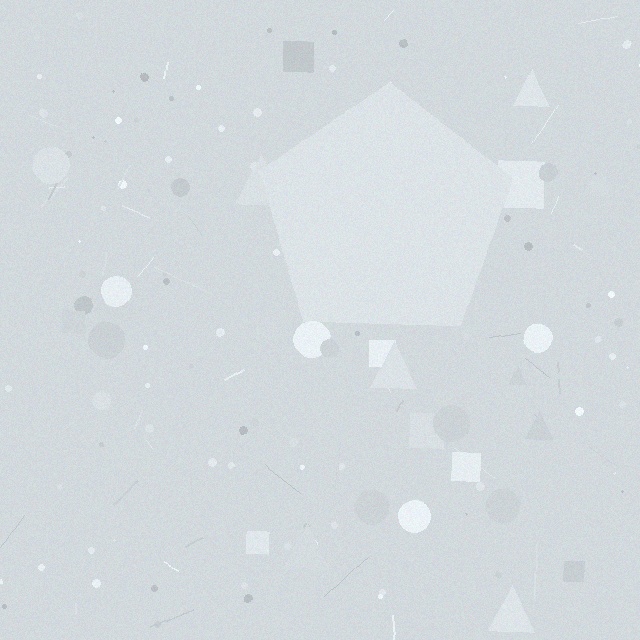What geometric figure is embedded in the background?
A pentagon is embedded in the background.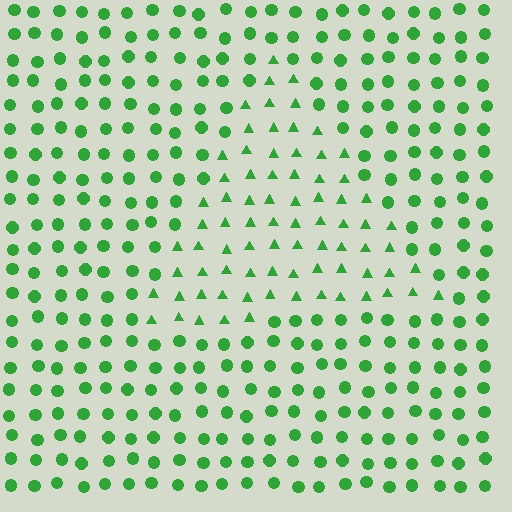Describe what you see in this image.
The image is filled with small green elements arranged in a uniform grid. A triangle-shaped region contains triangles, while the surrounding area contains circles. The boundary is defined purely by the change in element shape.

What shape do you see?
I see a triangle.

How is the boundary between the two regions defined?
The boundary is defined by a change in element shape: triangles inside vs. circles outside. All elements share the same color and spacing.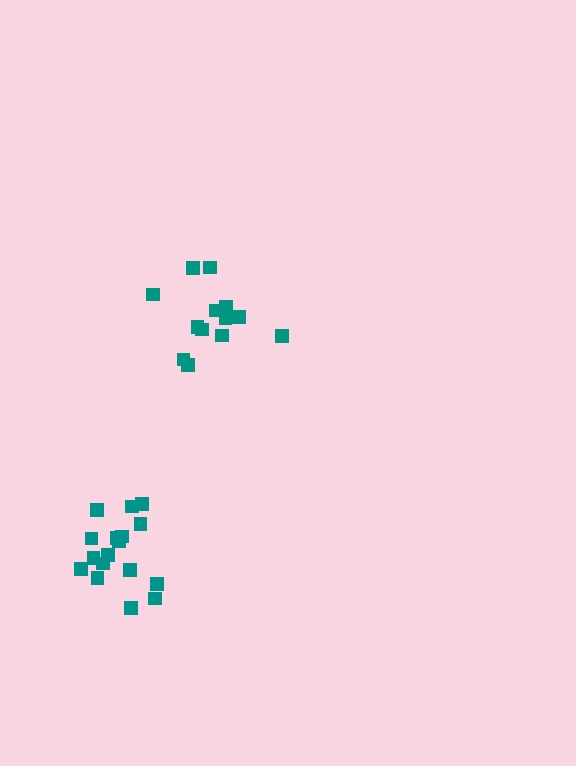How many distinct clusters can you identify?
There are 2 distinct clusters.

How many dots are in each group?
Group 1: 14 dots, Group 2: 17 dots (31 total).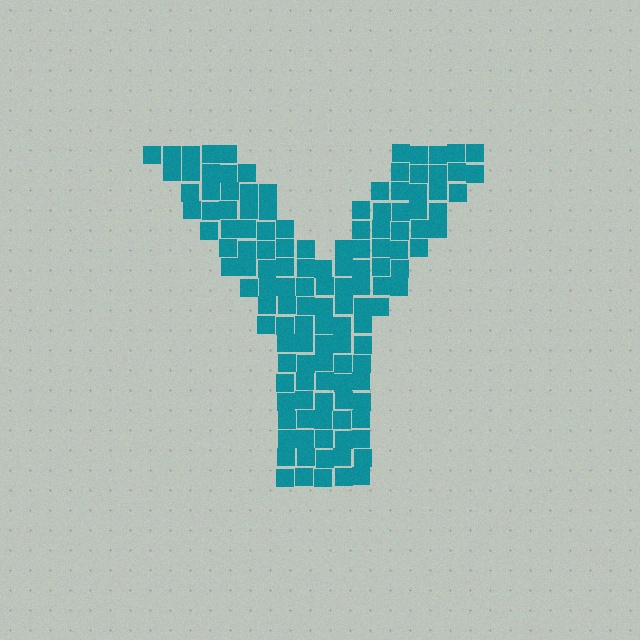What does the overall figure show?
The overall figure shows the letter Y.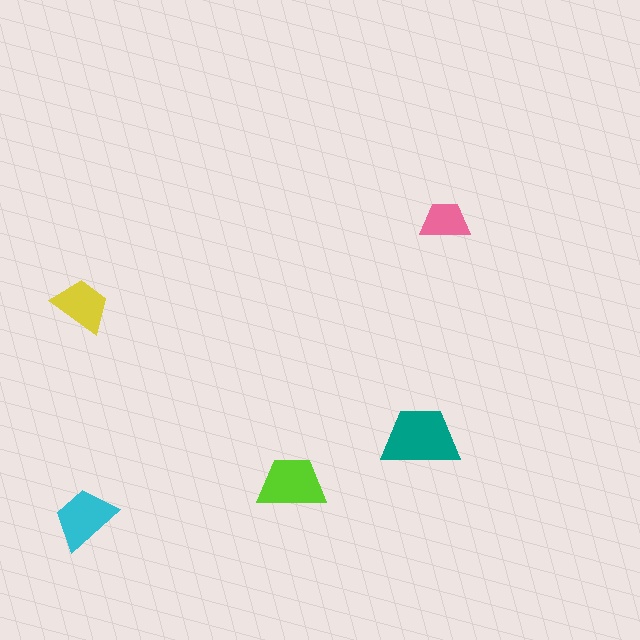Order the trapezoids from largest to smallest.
the teal one, the lime one, the cyan one, the yellow one, the pink one.